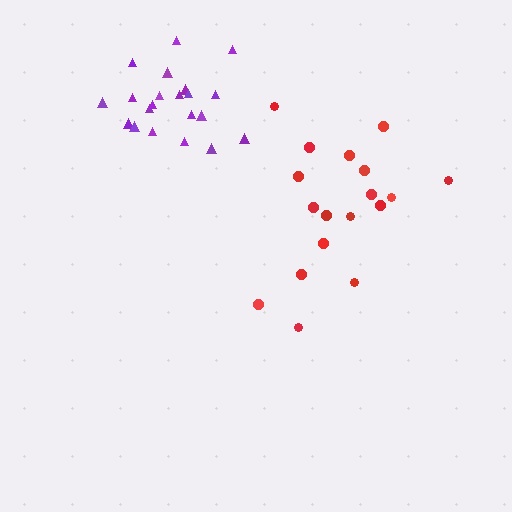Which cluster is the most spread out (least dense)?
Red.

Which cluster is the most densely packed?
Purple.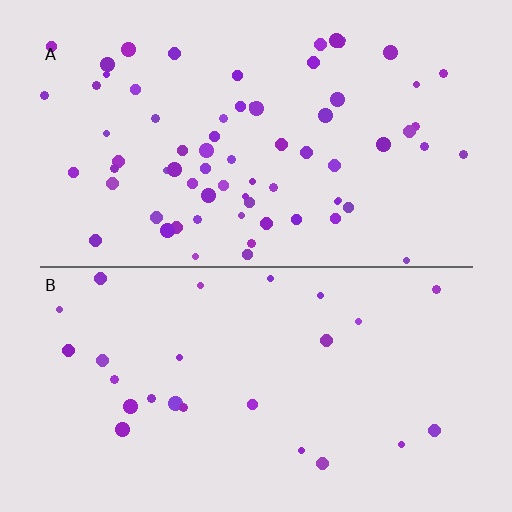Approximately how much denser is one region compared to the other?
Approximately 2.8× — region A over region B.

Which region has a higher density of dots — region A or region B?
A (the top).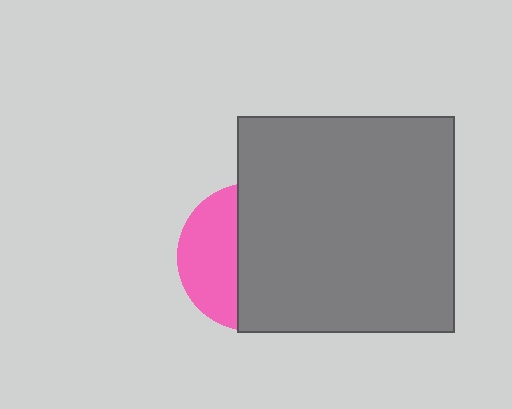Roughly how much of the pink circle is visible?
A small part of it is visible (roughly 38%).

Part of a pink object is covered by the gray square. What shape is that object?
It is a circle.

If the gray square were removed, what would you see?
You would see the complete pink circle.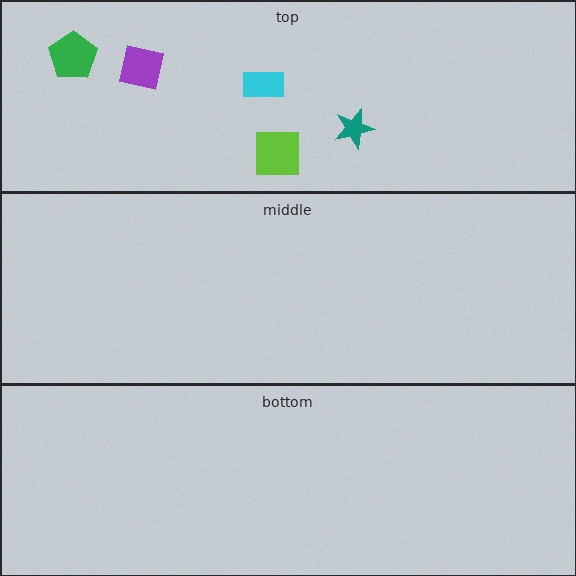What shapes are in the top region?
The green pentagon, the teal star, the cyan rectangle, the purple square, the lime square.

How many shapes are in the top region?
5.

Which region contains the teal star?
The top region.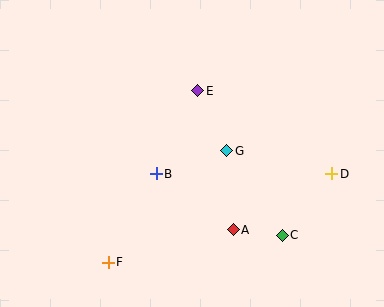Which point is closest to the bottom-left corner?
Point F is closest to the bottom-left corner.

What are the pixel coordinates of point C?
Point C is at (282, 235).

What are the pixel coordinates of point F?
Point F is at (108, 262).